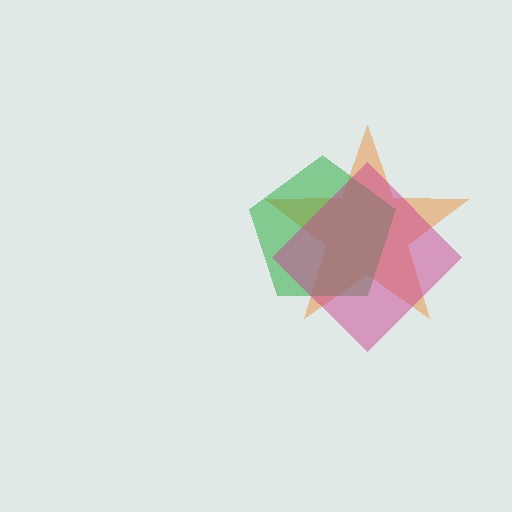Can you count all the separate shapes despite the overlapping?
Yes, there are 3 separate shapes.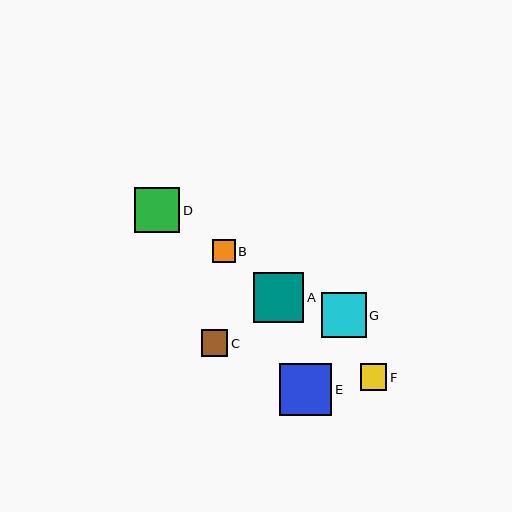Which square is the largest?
Square E is the largest with a size of approximately 52 pixels.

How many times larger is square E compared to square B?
Square E is approximately 2.3 times the size of square B.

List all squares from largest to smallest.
From largest to smallest: E, A, D, G, C, F, B.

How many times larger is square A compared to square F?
Square A is approximately 1.9 times the size of square F.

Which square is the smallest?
Square B is the smallest with a size of approximately 23 pixels.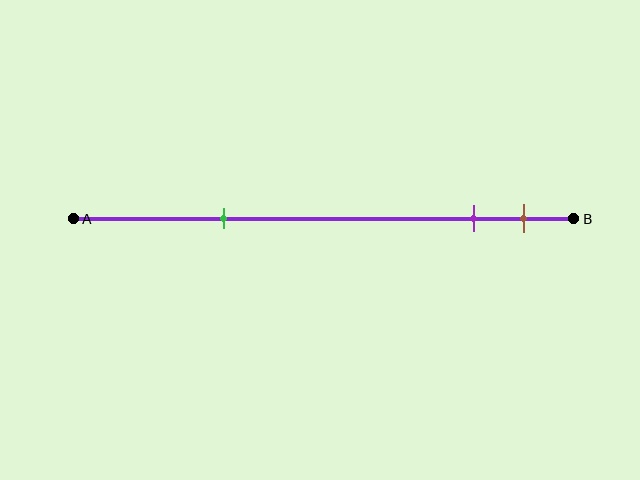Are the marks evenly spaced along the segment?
No, the marks are not evenly spaced.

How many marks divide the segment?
There are 3 marks dividing the segment.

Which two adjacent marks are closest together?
The purple and brown marks are the closest adjacent pair.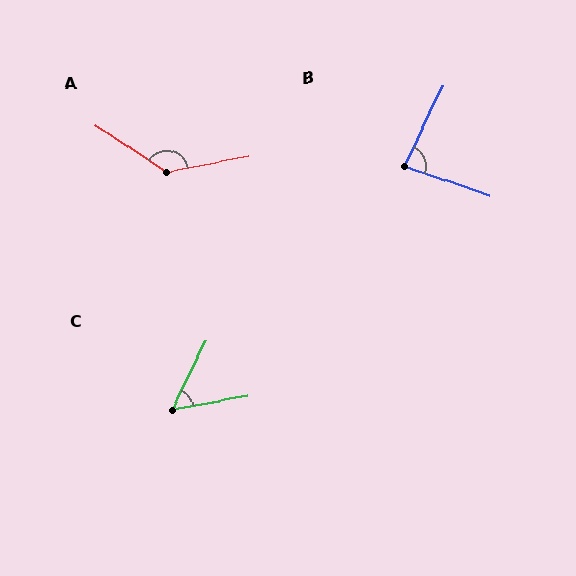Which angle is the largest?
A, at approximately 136 degrees.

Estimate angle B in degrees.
Approximately 84 degrees.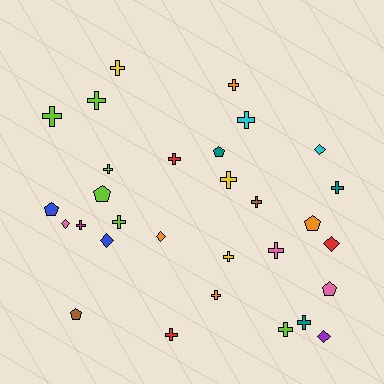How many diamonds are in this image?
There are 6 diamonds.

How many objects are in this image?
There are 30 objects.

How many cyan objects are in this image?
There are 2 cyan objects.